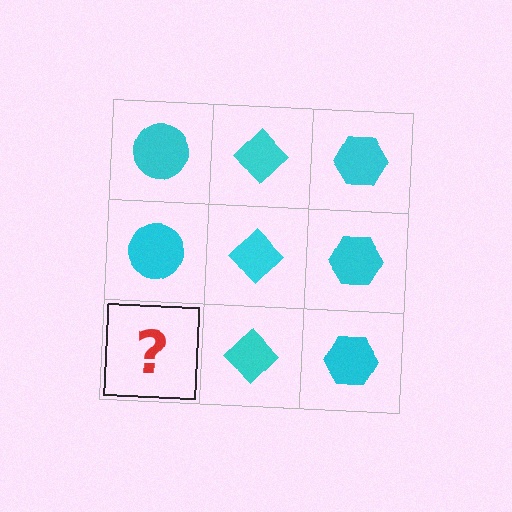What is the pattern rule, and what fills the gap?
The rule is that each column has a consistent shape. The gap should be filled with a cyan circle.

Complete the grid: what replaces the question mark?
The question mark should be replaced with a cyan circle.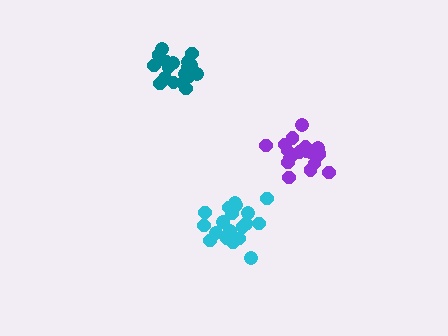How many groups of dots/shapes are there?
There are 3 groups.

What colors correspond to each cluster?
The clusters are colored: teal, cyan, purple.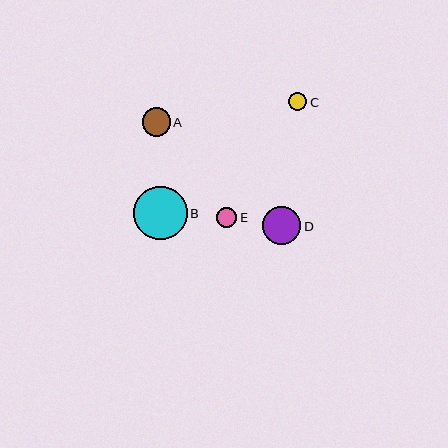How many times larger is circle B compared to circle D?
Circle B is approximately 1.4 times the size of circle D.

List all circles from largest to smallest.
From largest to smallest: B, D, A, E, C.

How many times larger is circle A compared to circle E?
Circle A is approximately 1.4 times the size of circle E.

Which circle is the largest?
Circle B is the largest with a size of approximately 53 pixels.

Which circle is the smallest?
Circle C is the smallest with a size of approximately 18 pixels.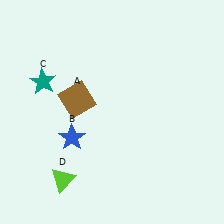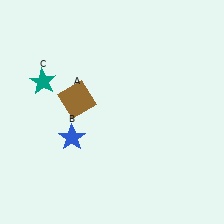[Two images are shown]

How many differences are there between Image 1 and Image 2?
There is 1 difference between the two images.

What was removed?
The lime triangle (D) was removed in Image 2.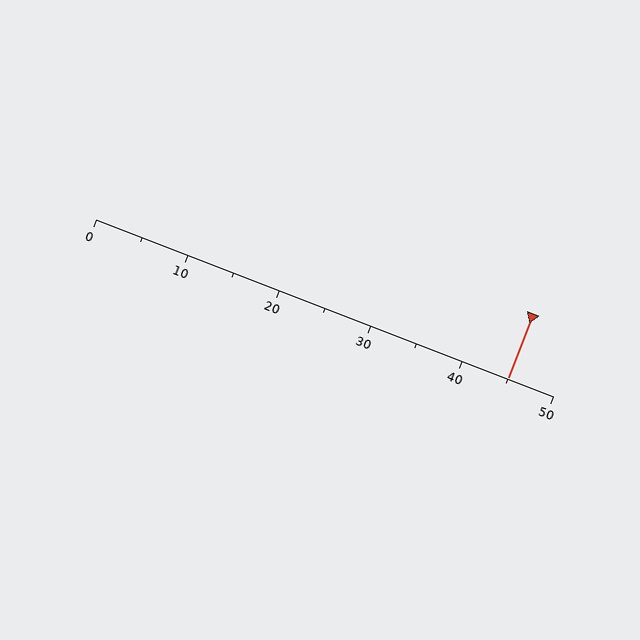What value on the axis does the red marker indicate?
The marker indicates approximately 45.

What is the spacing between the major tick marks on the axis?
The major ticks are spaced 10 apart.